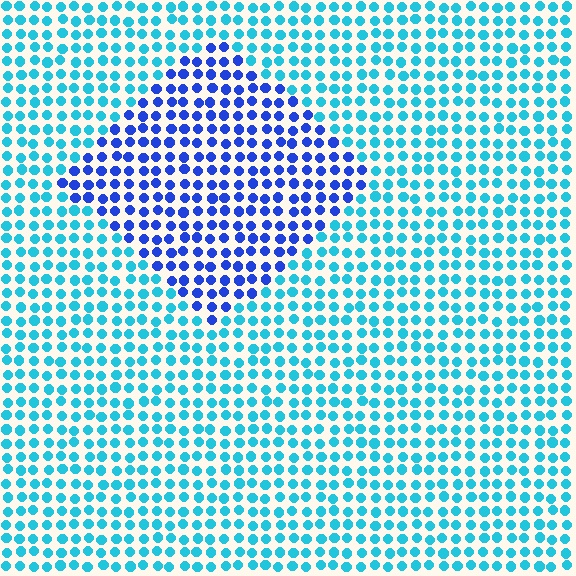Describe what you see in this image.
The image is filled with small cyan elements in a uniform arrangement. A diamond-shaped region is visible where the elements are tinted to a slightly different hue, forming a subtle color boundary.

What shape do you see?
I see a diamond.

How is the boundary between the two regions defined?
The boundary is defined purely by a slight shift in hue (about 43 degrees). Spacing, size, and orientation are identical on both sides.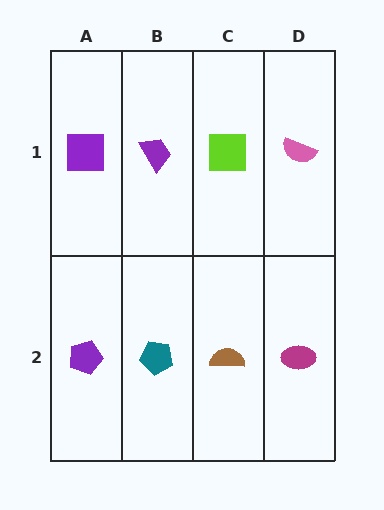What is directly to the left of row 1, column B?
A purple square.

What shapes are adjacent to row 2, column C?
A lime square (row 1, column C), a teal pentagon (row 2, column B), a magenta ellipse (row 2, column D).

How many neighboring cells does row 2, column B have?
3.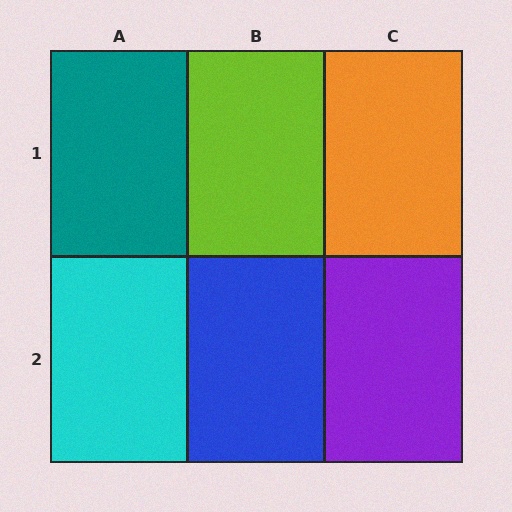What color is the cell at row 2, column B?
Blue.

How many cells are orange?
1 cell is orange.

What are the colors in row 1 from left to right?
Teal, lime, orange.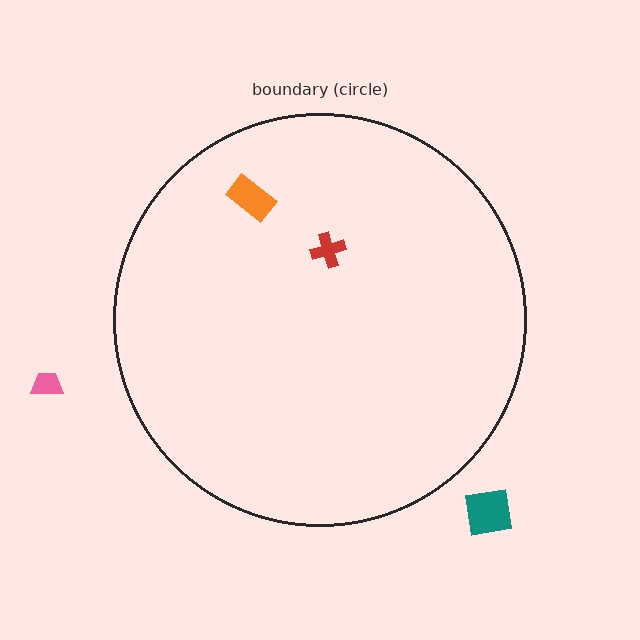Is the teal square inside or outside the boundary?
Outside.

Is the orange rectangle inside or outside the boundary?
Inside.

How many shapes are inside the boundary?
2 inside, 2 outside.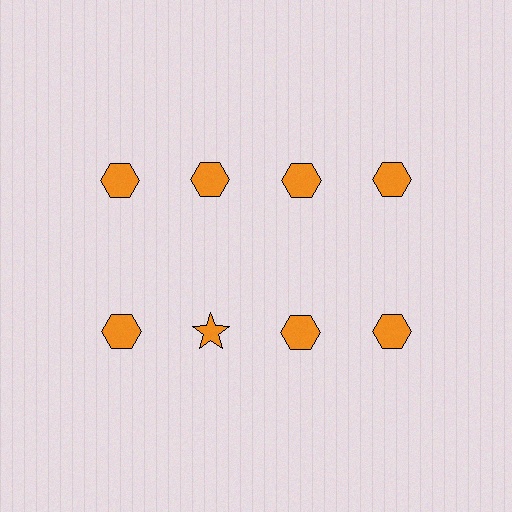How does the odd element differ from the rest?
It has a different shape: star instead of hexagon.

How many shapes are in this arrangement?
There are 8 shapes arranged in a grid pattern.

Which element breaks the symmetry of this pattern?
The orange star in the second row, second from left column breaks the symmetry. All other shapes are orange hexagons.